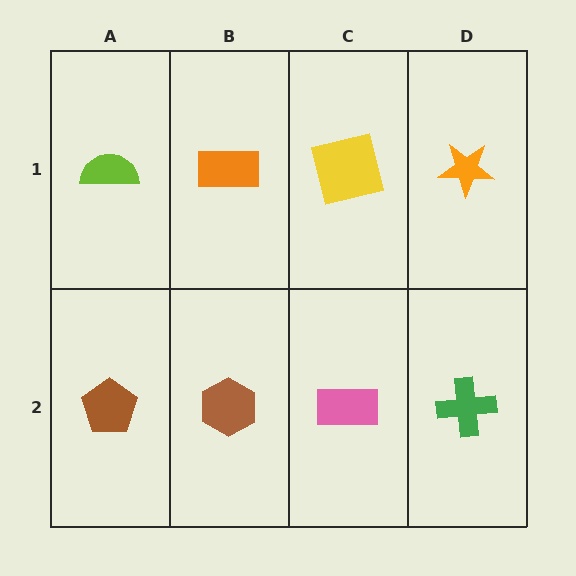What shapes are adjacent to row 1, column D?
A green cross (row 2, column D), a yellow square (row 1, column C).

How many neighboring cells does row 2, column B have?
3.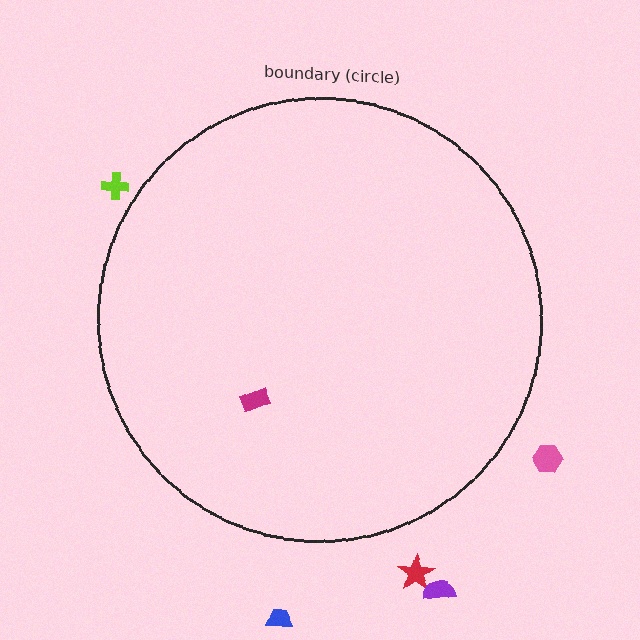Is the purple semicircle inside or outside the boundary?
Outside.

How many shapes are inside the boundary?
1 inside, 5 outside.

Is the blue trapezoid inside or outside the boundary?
Outside.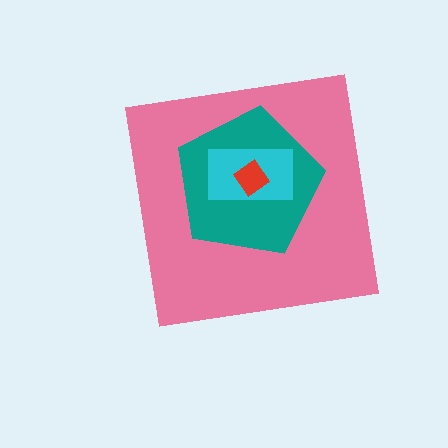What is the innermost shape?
The red diamond.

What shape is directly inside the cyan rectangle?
The red diamond.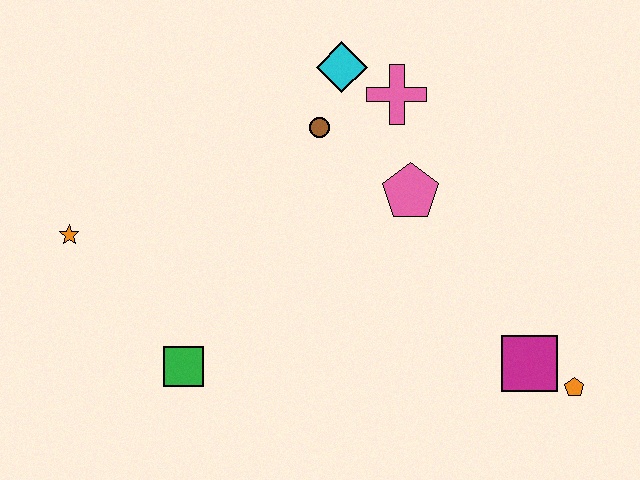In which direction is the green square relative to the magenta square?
The green square is to the left of the magenta square.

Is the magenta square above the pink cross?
No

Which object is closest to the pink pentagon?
The pink cross is closest to the pink pentagon.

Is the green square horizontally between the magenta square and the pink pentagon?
No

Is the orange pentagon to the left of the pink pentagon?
No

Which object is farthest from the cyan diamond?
The orange pentagon is farthest from the cyan diamond.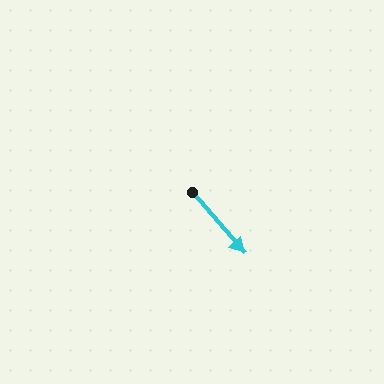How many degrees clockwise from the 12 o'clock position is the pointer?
Approximately 139 degrees.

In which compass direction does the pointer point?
Southeast.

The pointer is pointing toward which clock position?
Roughly 5 o'clock.